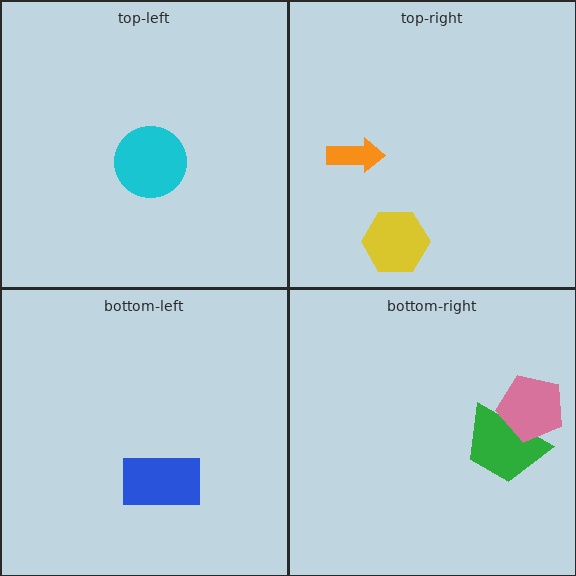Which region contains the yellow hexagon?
The top-right region.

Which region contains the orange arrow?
The top-right region.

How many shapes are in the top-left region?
1.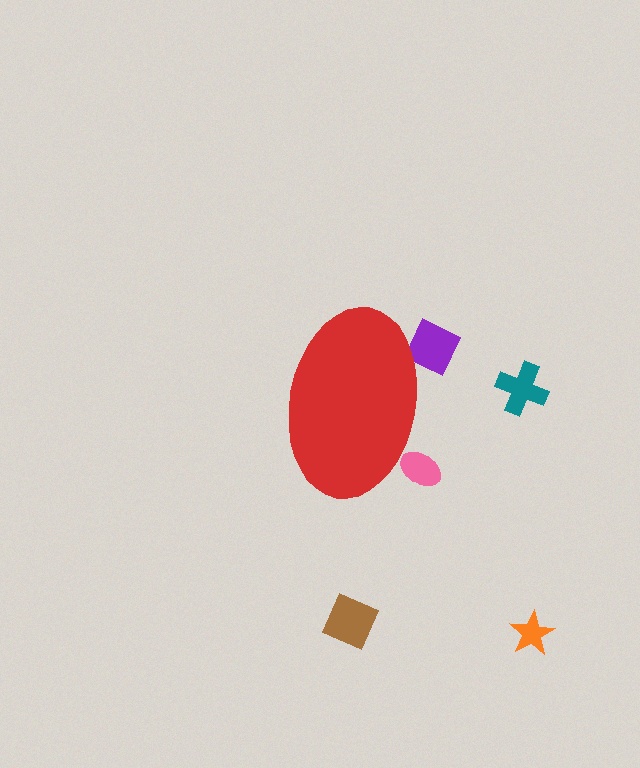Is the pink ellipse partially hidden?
Yes, the pink ellipse is partially hidden behind the red ellipse.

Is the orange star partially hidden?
No, the orange star is fully visible.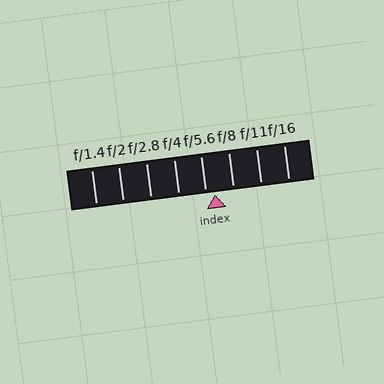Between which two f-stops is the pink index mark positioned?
The index mark is between f/5.6 and f/8.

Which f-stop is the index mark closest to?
The index mark is closest to f/5.6.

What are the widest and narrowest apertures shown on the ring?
The widest aperture shown is f/1.4 and the narrowest is f/16.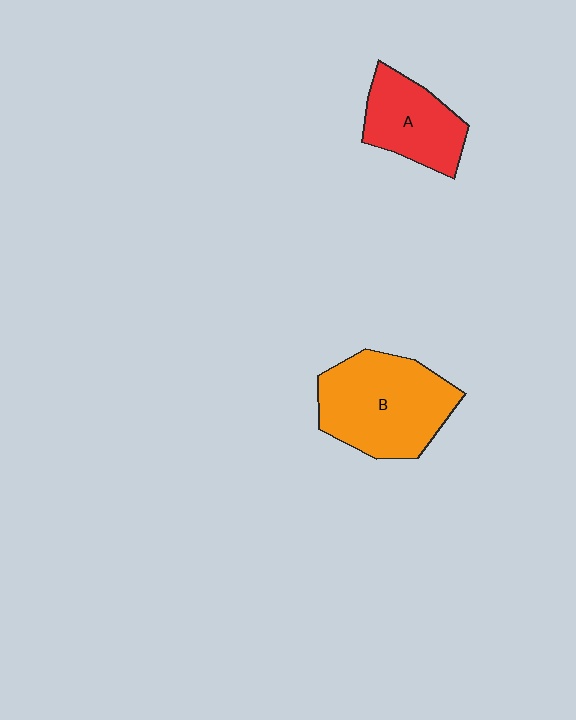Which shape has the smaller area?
Shape A (red).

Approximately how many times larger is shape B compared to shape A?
Approximately 1.6 times.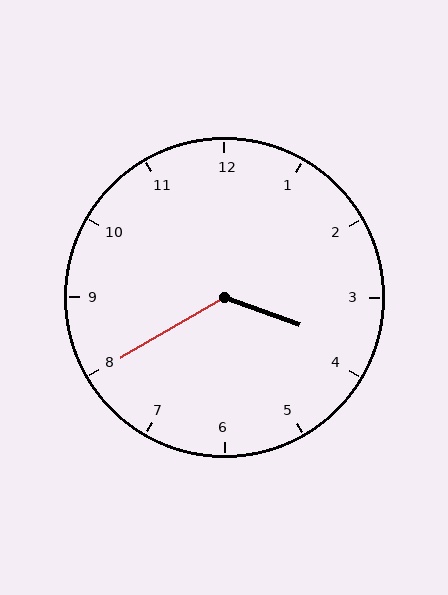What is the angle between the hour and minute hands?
Approximately 130 degrees.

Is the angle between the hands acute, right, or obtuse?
It is obtuse.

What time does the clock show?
3:40.